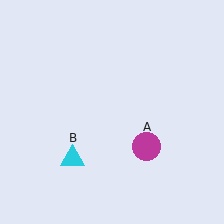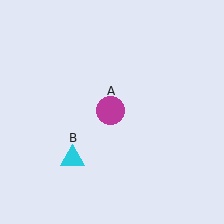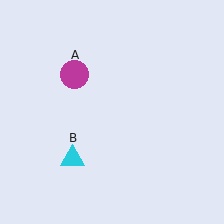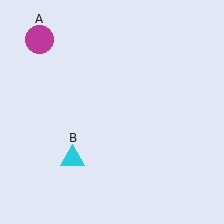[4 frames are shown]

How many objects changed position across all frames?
1 object changed position: magenta circle (object A).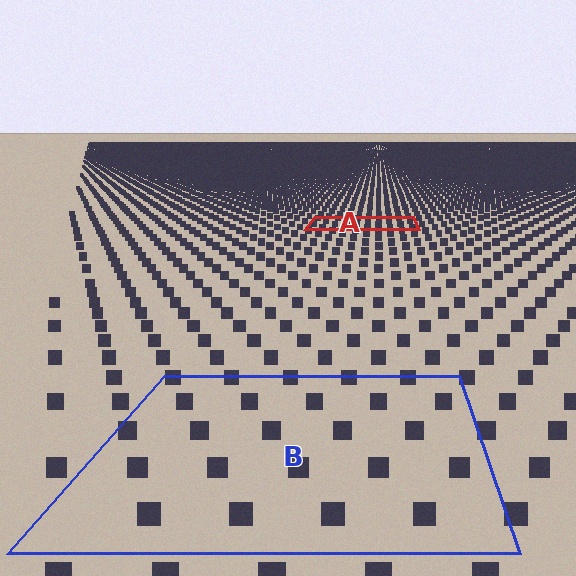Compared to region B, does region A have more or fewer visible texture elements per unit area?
Region A has more texture elements per unit area — they are packed more densely because it is farther away.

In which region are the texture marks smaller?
The texture marks are smaller in region A, because it is farther away.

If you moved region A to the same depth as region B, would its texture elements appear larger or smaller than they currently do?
They would appear larger. At a closer depth, the same texture elements are projected at a bigger on-screen size.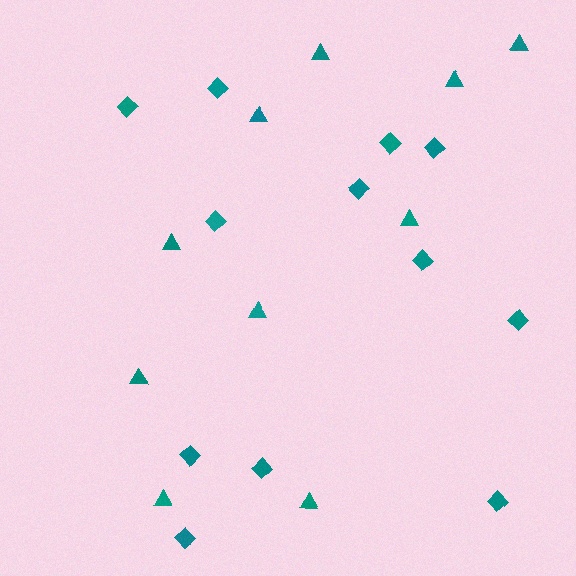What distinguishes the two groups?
There are 2 groups: one group of diamonds (12) and one group of triangles (10).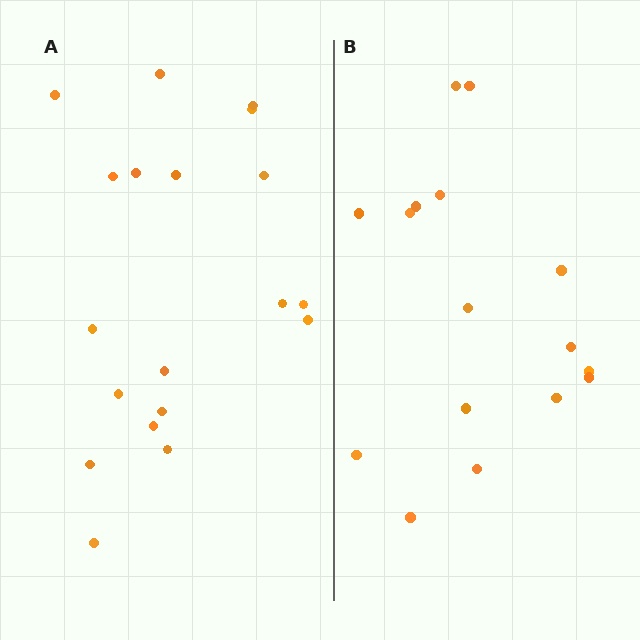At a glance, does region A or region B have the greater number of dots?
Region A (the left region) has more dots.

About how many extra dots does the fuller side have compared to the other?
Region A has just a few more — roughly 2 or 3 more dots than region B.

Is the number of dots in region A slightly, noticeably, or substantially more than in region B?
Region A has only slightly more — the two regions are fairly close. The ratio is roughly 1.2 to 1.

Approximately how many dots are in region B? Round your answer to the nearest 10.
About 20 dots. (The exact count is 16, which rounds to 20.)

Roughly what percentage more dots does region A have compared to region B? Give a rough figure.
About 20% more.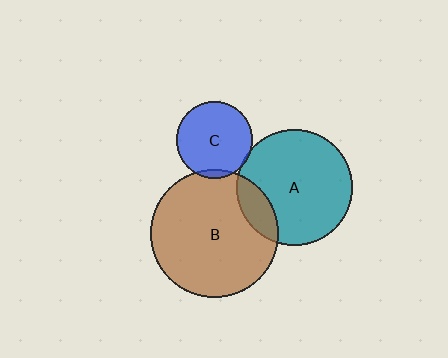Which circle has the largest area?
Circle B (brown).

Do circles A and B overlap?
Yes.